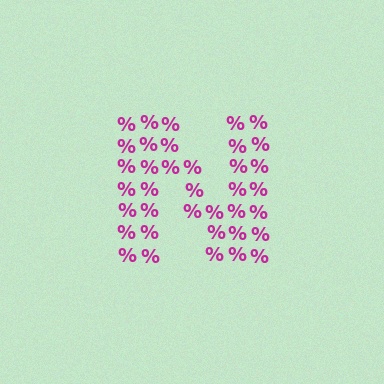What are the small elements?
The small elements are percent signs.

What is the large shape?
The large shape is the letter N.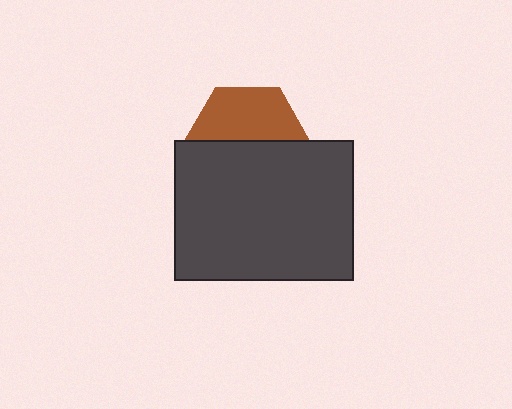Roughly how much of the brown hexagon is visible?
About half of it is visible (roughly 46%).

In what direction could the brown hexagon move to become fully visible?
The brown hexagon could move up. That would shift it out from behind the dark gray rectangle entirely.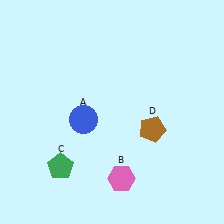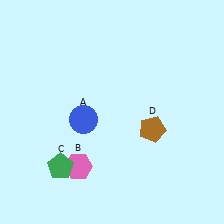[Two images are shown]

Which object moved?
The pink hexagon (B) moved left.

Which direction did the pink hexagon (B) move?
The pink hexagon (B) moved left.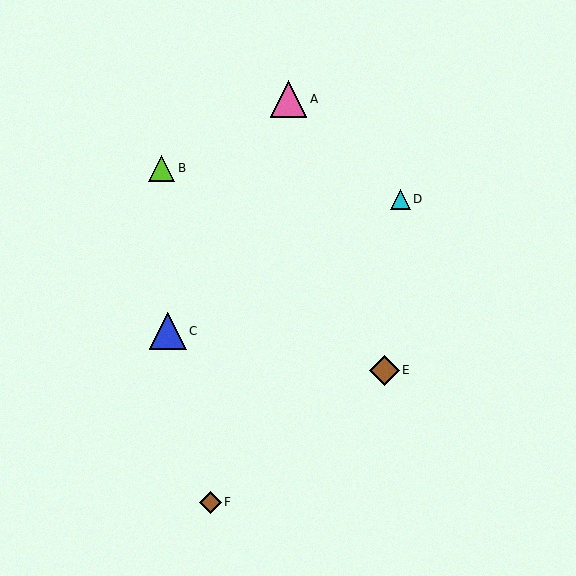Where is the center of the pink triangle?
The center of the pink triangle is at (289, 99).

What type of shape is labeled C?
Shape C is a blue triangle.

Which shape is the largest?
The blue triangle (labeled C) is the largest.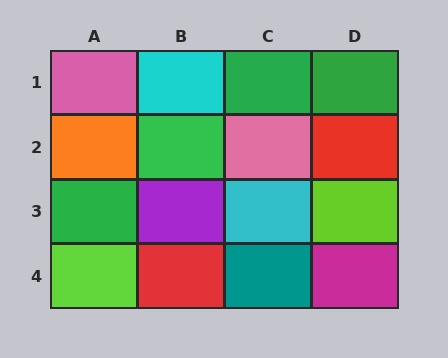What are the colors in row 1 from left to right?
Pink, cyan, green, green.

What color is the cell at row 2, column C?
Pink.